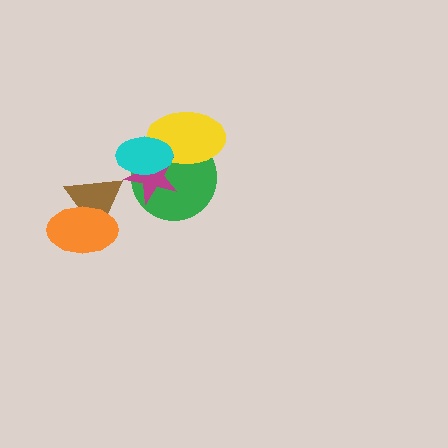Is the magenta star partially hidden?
Yes, it is partially covered by another shape.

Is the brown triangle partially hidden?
Yes, it is partially covered by another shape.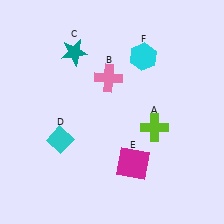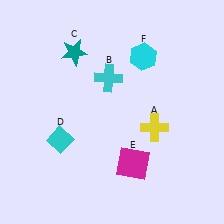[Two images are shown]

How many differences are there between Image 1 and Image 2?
There are 2 differences between the two images.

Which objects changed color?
A changed from lime to yellow. B changed from pink to cyan.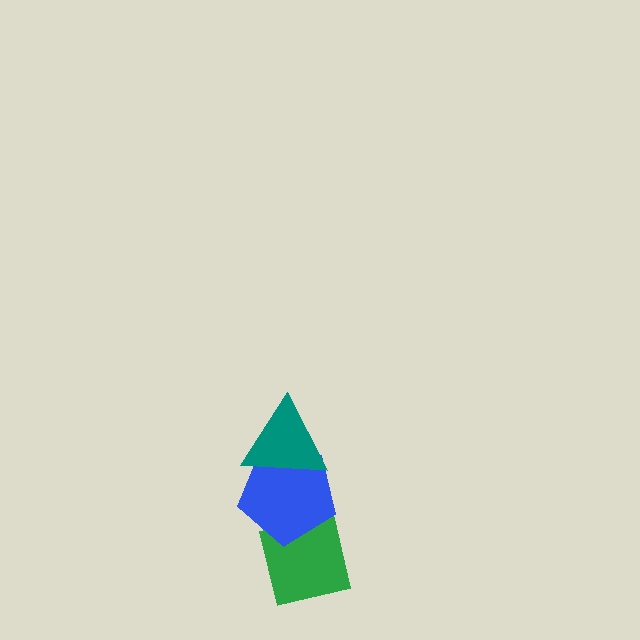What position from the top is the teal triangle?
The teal triangle is 1st from the top.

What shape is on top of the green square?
The blue pentagon is on top of the green square.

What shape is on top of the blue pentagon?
The teal triangle is on top of the blue pentagon.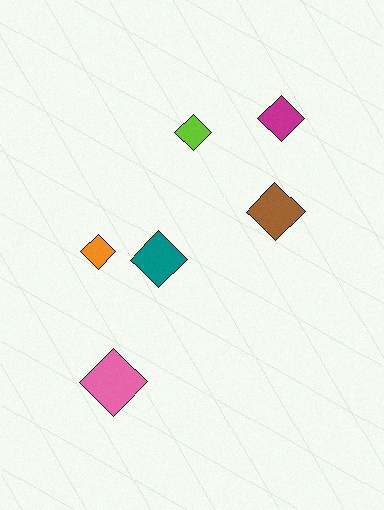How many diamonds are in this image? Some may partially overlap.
There are 6 diamonds.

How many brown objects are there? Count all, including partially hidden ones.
There is 1 brown object.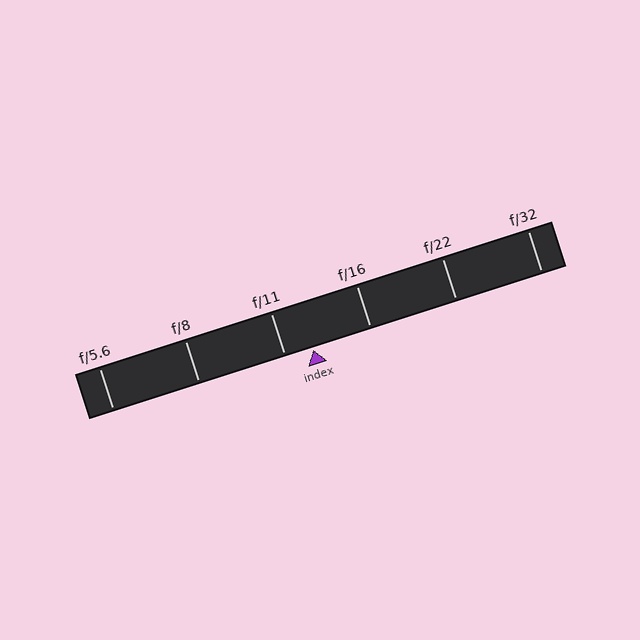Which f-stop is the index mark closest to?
The index mark is closest to f/11.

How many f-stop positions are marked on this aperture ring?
There are 6 f-stop positions marked.